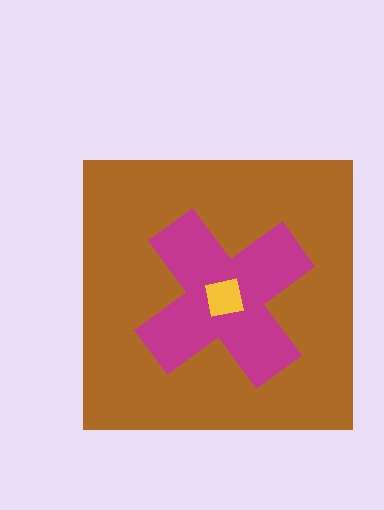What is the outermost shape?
The brown square.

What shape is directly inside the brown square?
The magenta cross.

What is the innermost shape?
The yellow square.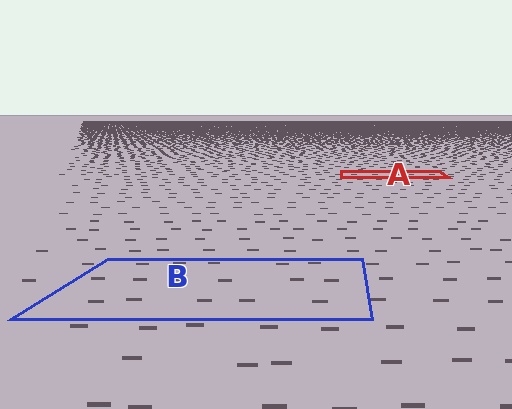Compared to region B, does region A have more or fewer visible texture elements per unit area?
Region A has more texture elements per unit area — they are packed more densely because it is farther away.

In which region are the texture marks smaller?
The texture marks are smaller in region A, because it is farther away.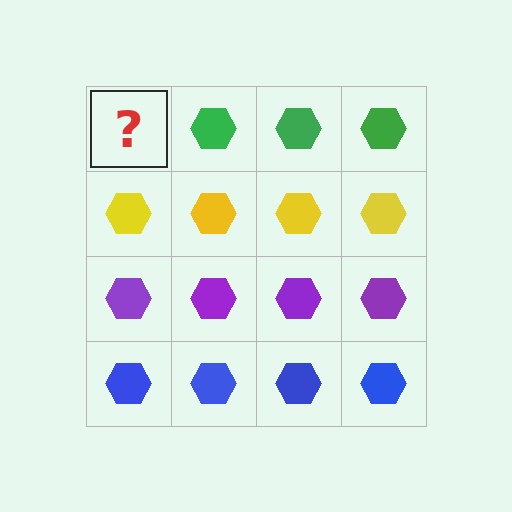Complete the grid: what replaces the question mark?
The question mark should be replaced with a green hexagon.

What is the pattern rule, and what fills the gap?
The rule is that each row has a consistent color. The gap should be filled with a green hexagon.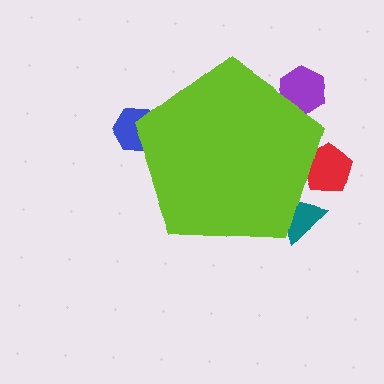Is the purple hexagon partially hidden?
Yes, the purple hexagon is partially hidden behind the lime pentagon.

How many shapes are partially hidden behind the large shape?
4 shapes are partially hidden.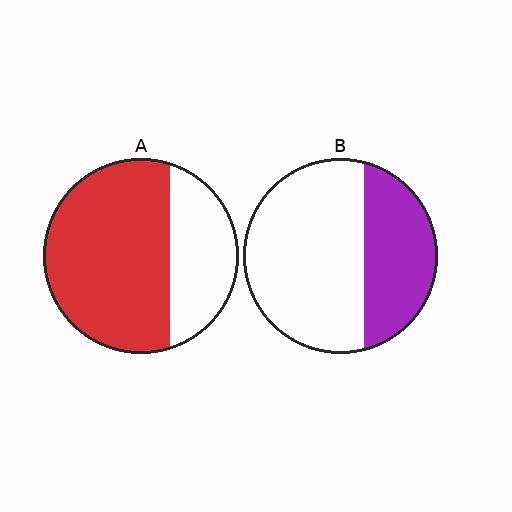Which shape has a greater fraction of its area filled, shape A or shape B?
Shape A.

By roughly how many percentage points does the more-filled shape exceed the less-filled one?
By roughly 35 percentage points (A over B).